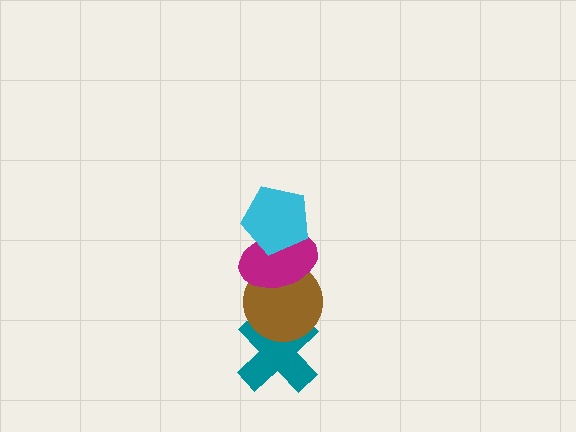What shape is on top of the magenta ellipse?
The cyan pentagon is on top of the magenta ellipse.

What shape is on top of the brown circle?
The magenta ellipse is on top of the brown circle.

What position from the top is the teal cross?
The teal cross is 4th from the top.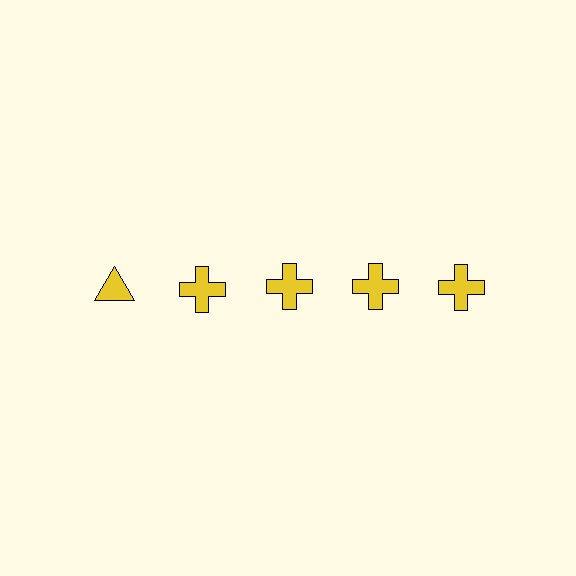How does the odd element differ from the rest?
It has a different shape: triangle instead of cross.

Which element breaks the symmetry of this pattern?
The yellow triangle in the top row, leftmost column breaks the symmetry. All other shapes are yellow crosses.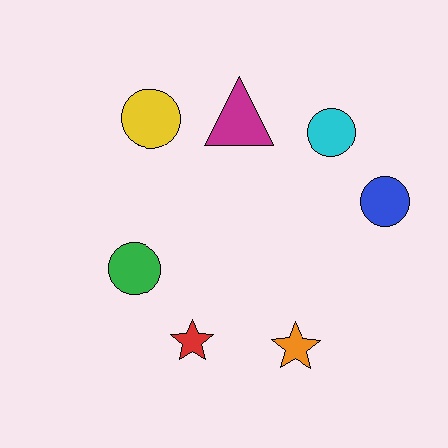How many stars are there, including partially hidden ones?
There are 2 stars.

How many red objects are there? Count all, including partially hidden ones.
There is 1 red object.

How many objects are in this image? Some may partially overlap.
There are 7 objects.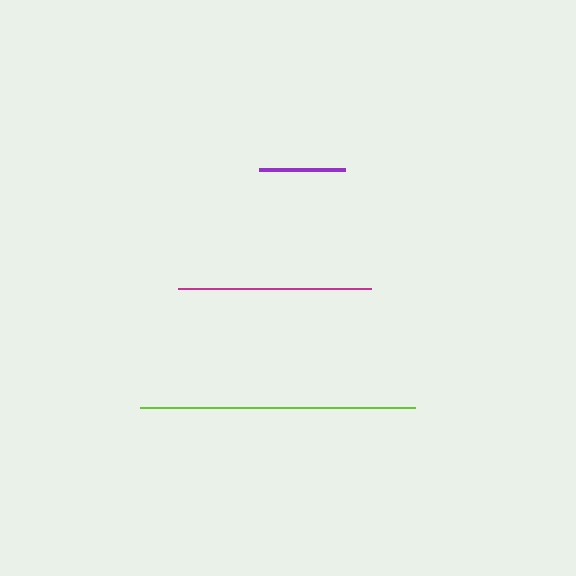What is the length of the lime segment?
The lime segment is approximately 275 pixels long.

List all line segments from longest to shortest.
From longest to shortest: lime, magenta, purple.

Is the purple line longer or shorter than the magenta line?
The magenta line is longer than the purple line.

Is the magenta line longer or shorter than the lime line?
The lime line is longer than the magenta line.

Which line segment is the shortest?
The purple line is the shortest at approximately 86 pixels.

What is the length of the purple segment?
The purple segment is approximately 86 pixels long.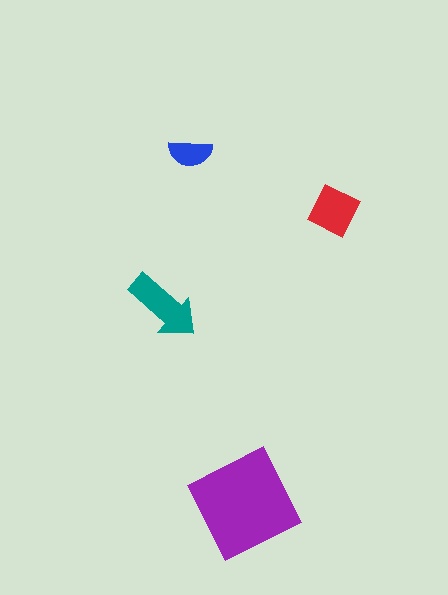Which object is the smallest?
The blue semicircle.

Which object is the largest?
The purple square.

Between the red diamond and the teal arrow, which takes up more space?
The teal arrow.